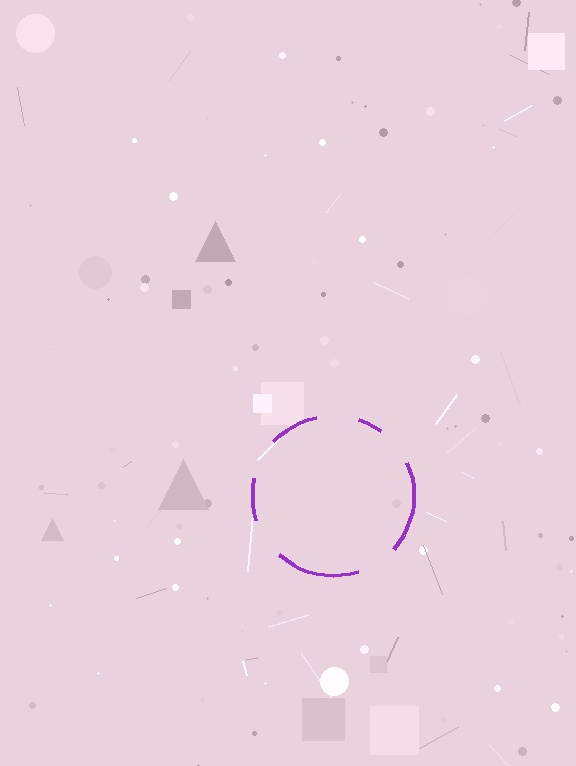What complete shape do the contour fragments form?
The contour fragments form a circle.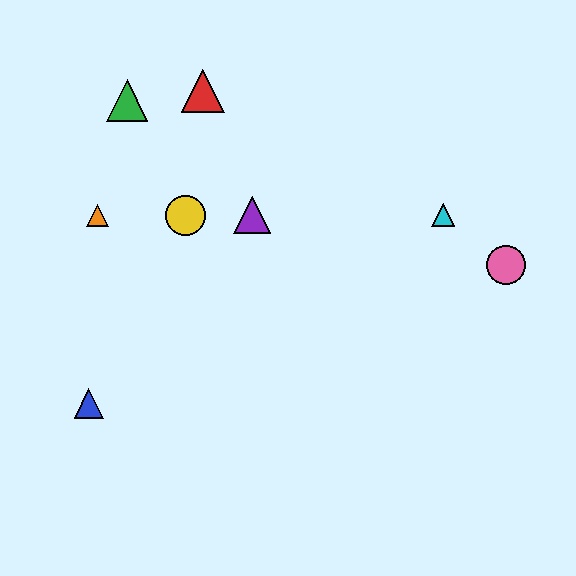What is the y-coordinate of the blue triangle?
The blue triangle is at y≈403.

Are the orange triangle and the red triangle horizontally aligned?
No, the orange triangle is at y≈215 and the red triangle is at y≈91.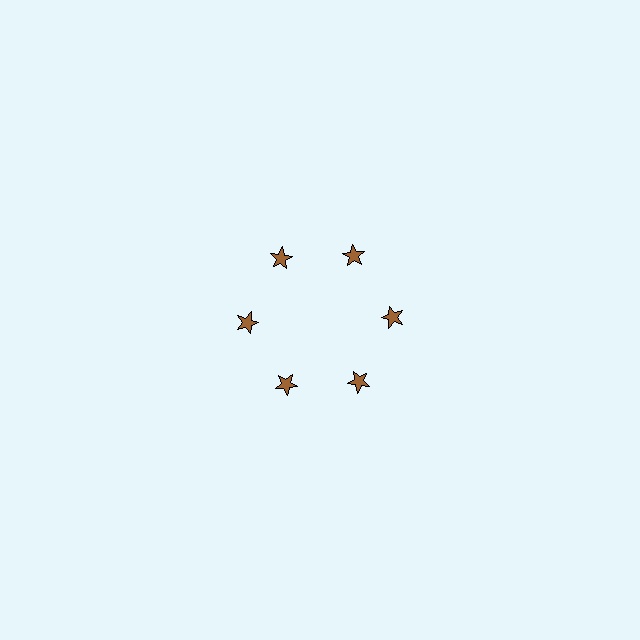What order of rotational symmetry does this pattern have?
This pattern has 6-fold rotational symmetry.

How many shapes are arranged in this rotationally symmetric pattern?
There are 6 shapes, arranged in 6 groups of 1.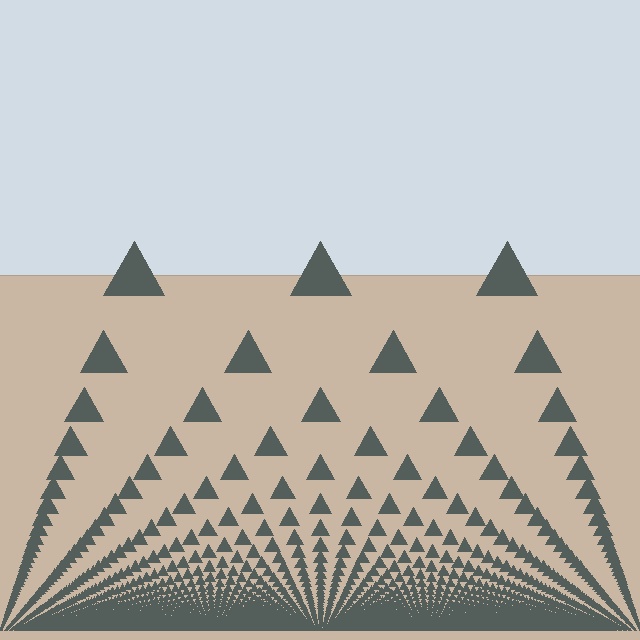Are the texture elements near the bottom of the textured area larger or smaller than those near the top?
Smaller. The gradient is inverted — elements near the bottom are smaller and denser.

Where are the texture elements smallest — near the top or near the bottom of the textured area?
Near the bottom.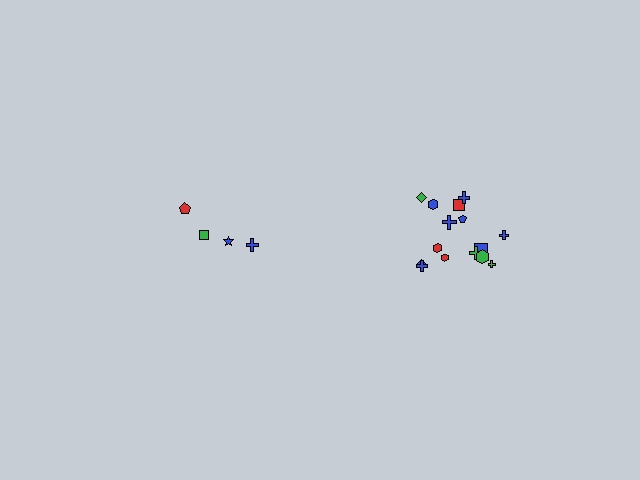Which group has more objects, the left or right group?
The right group.